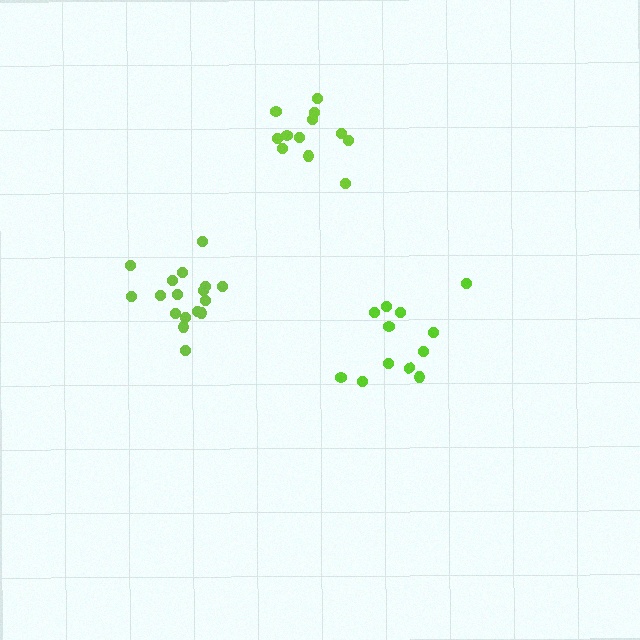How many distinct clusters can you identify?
There are 3 distinct clusters.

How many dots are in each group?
Group 1: 17 dots, Group 2: 12 dots, Group 3: 12 dots (41 total).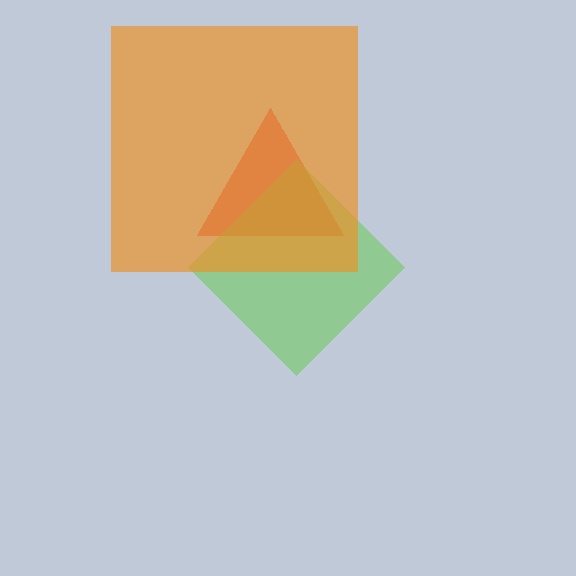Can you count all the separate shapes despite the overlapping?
Yes, there are 3 separate shapes.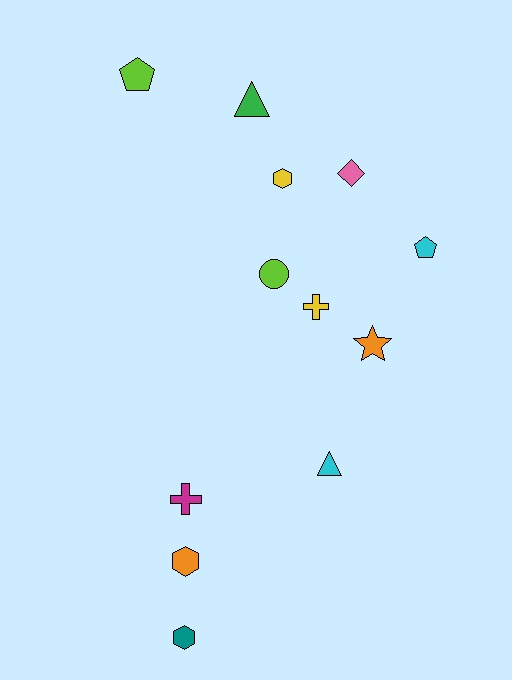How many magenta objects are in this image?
There is 1 magenta object.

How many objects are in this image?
There are 12 objects.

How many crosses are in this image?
There are 2 crosses.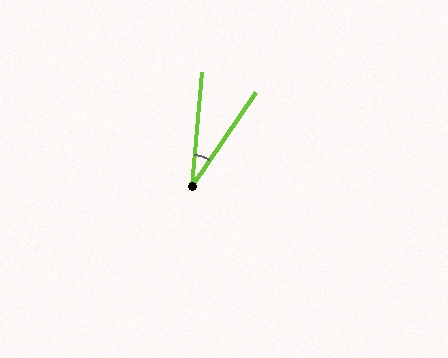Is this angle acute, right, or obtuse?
It is acute.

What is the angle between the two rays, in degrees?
Approximately 29 degrees.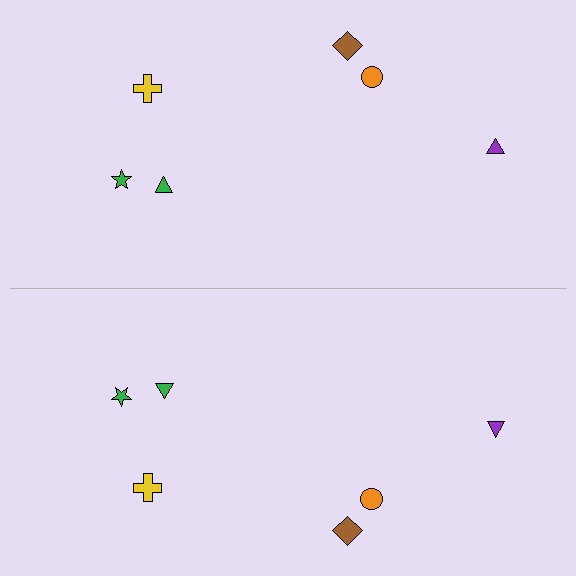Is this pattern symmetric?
Yes, this pattern has bilateral (reflection) symmetry.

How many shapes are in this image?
There are 12 shapes in this image.